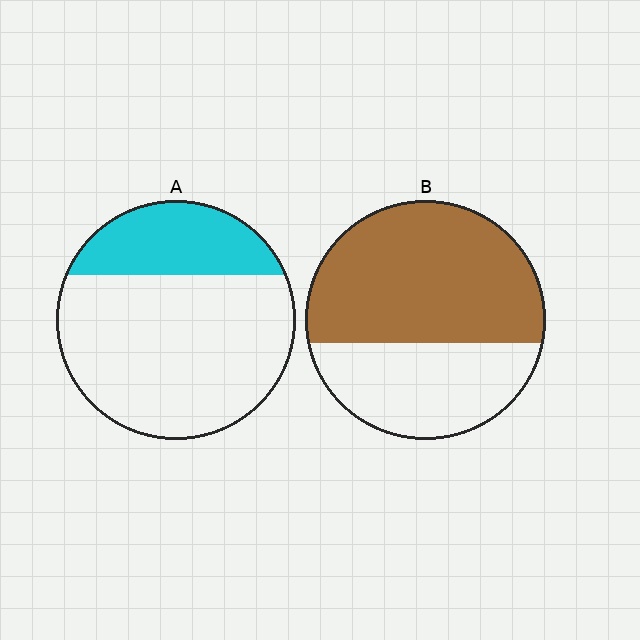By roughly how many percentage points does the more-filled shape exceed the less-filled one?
By roughly 35 percentage points (B over A).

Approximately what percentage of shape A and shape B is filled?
A is approximately 25% and B is approximately 60%.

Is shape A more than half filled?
No.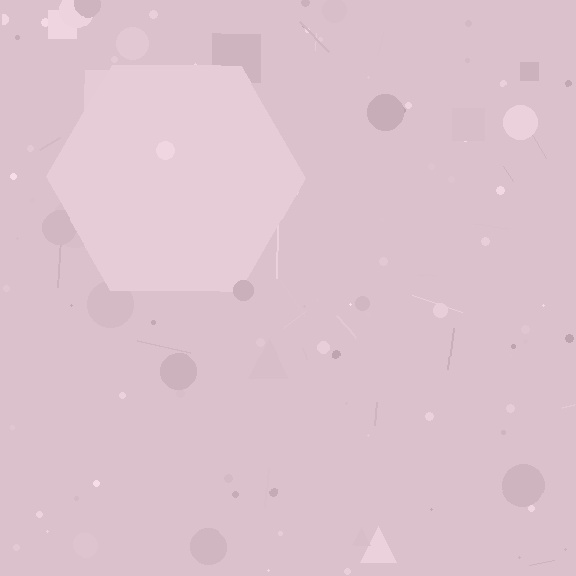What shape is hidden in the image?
A hexagon is hidden in the image.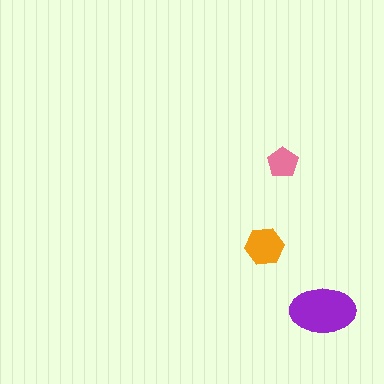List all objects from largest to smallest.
The purple ellipse, the orange hexagon, the pink pentagon.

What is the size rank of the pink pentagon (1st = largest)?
3rd.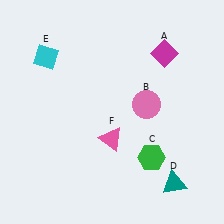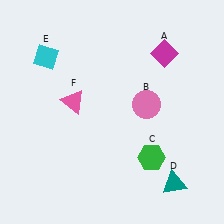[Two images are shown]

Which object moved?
The pink triangle (F) moved left.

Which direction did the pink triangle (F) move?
The pink triangle (F) moved left.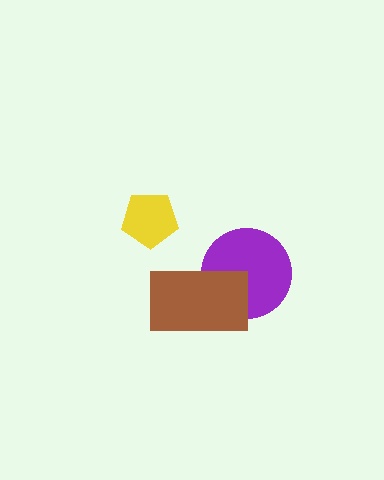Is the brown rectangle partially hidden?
No, no other shape covers it.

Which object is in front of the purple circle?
The brown rectangle is in front of the purple circle.